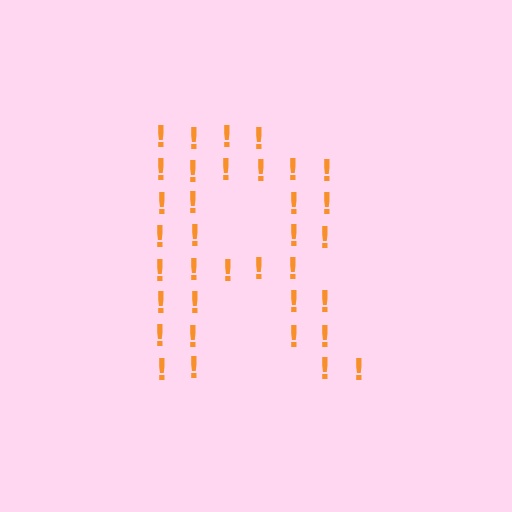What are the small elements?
The small elements are exclamation marks.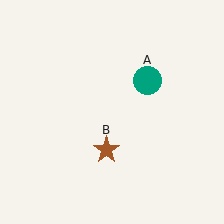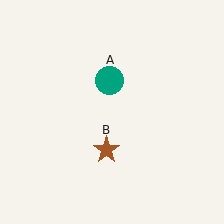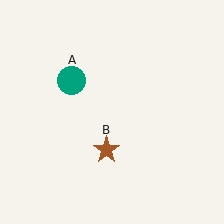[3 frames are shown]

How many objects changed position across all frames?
1 object changed position: teal circle (object A).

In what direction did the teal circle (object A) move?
The teal circle (object A) moved left.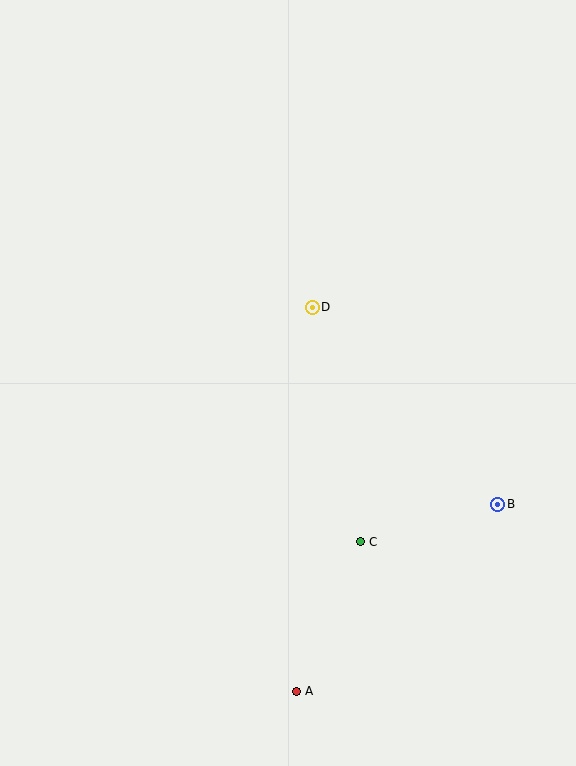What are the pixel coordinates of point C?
Point C is at (360, 542).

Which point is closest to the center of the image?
Point D at (312, 307) is closest to the center.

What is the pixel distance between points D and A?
The distance between D and A is 384 pixels.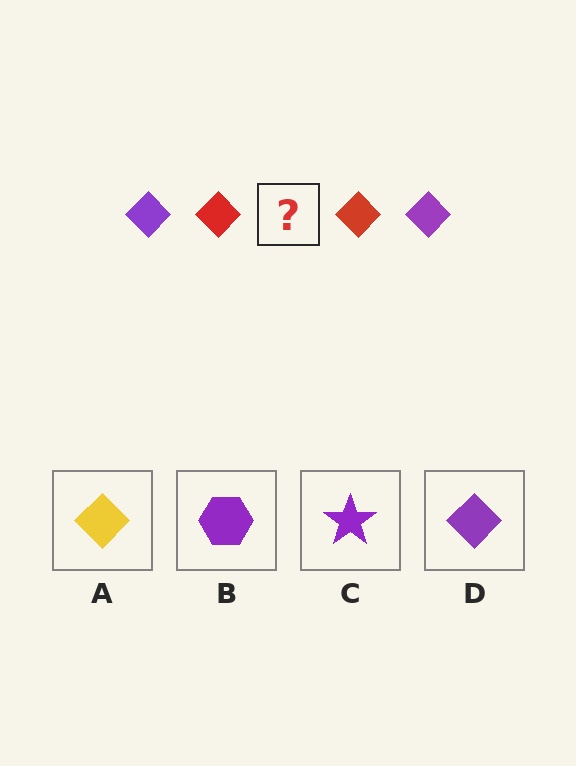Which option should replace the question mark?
Option D.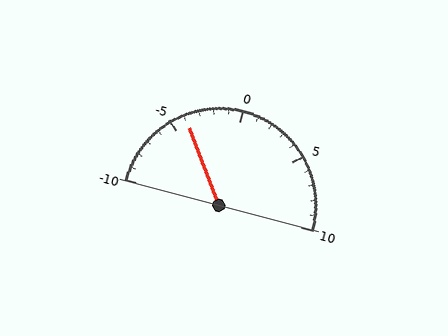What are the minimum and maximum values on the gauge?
The gauge ranges from -10 to 10.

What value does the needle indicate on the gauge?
The needle indicates approximately -4.